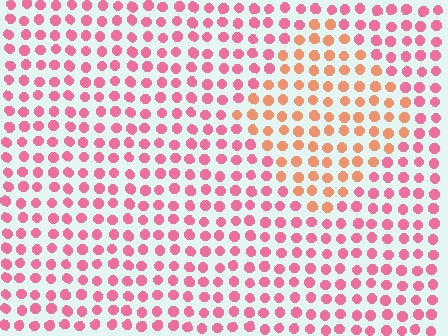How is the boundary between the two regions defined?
The boundary is defined purely by a slight shift in hue (about 41 degrees). Spacing, size, and orientation are identical on both sides.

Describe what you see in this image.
The image is filled with small pink elements in a uniform arrangement. A diamond-shaped region is visible where the elements are tinted to a slightly different hue, forming a subtle color boundary.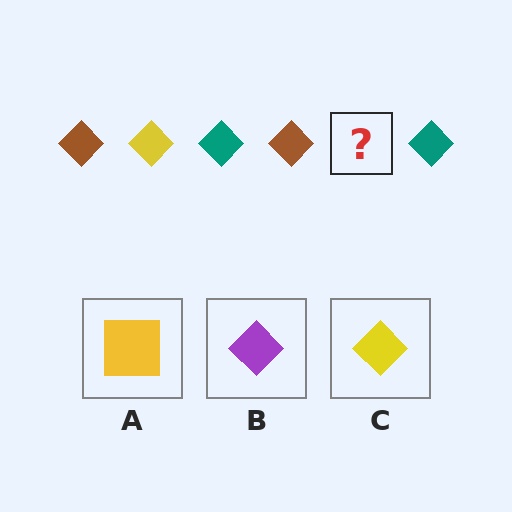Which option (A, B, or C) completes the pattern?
C.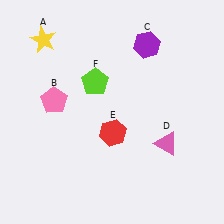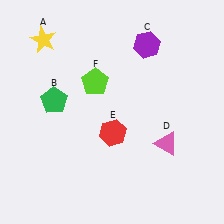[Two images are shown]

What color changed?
The pentagon (B) changed from pink in Image 1 to green in Image 2.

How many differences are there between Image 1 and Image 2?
There is 1 difference between the two images.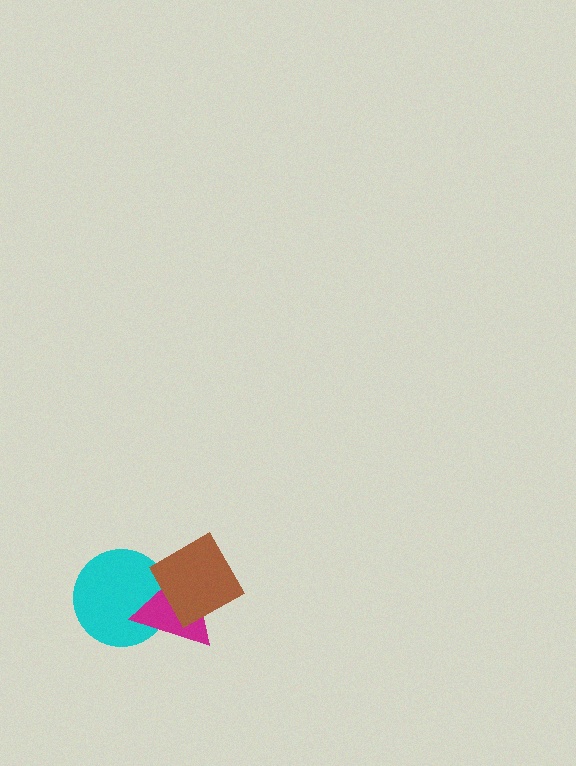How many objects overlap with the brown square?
1 object overlaps with the brown square.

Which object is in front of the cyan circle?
The magenta triangle is in front of the cyan circle.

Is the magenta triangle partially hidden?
Yes, it is partially covered by another shape.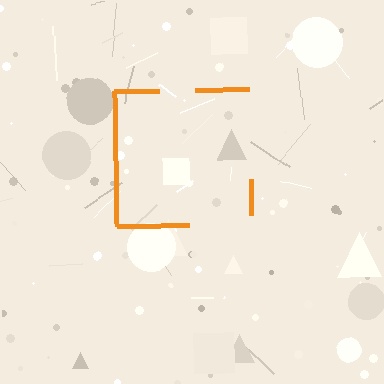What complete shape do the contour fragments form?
The contour fragments form a square.